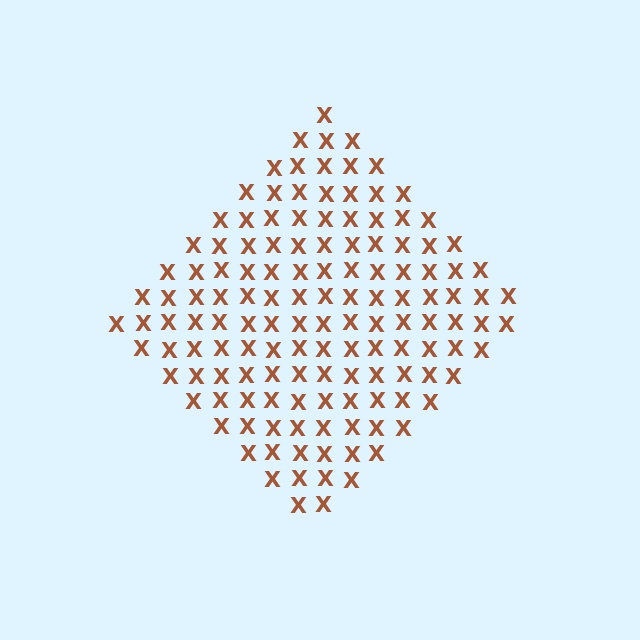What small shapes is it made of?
It is made of small letter X's.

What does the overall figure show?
The overall figure shows a diamond.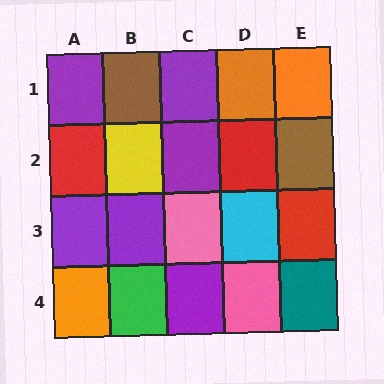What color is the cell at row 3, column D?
Cyan.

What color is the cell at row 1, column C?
Purple.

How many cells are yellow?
1 cell is yellow.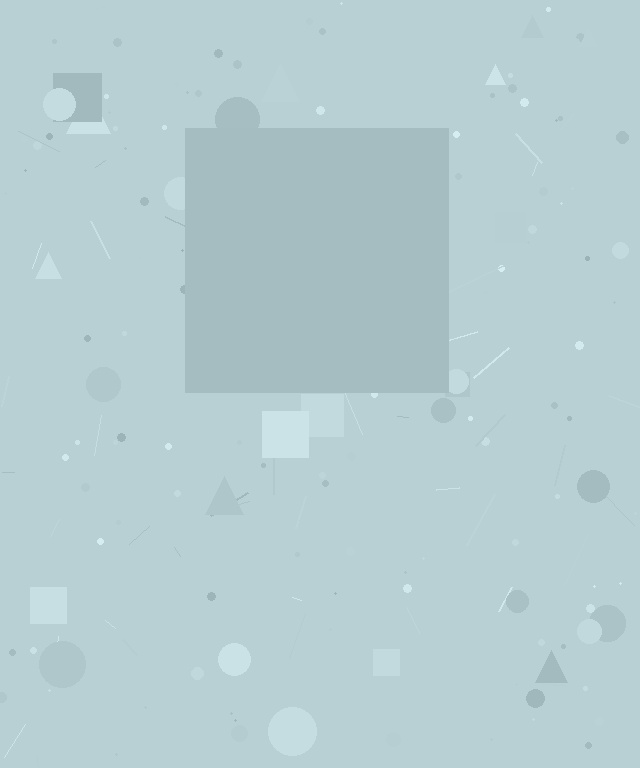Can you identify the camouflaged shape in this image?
The camouflaged shape is a square.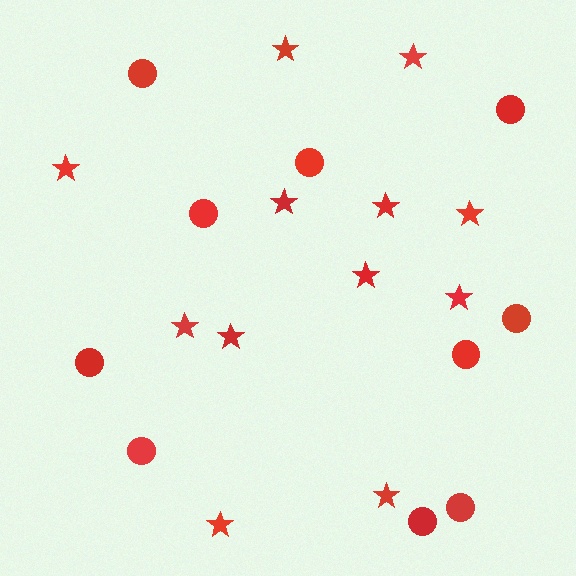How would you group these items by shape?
There are 2 groups: one group of stars (12) and one group of circles (10).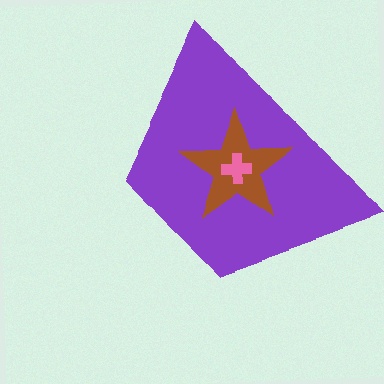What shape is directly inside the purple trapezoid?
The brown star.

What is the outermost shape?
The purple trapezoid.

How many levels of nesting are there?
3.